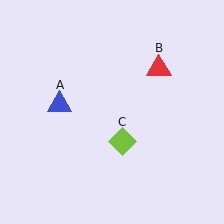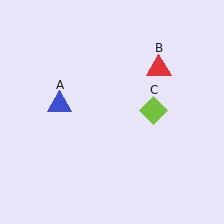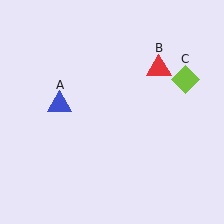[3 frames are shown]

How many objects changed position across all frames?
1 object changed position: lime diamond (object C).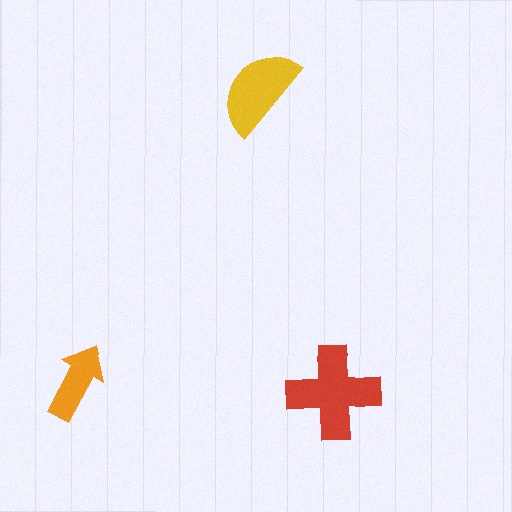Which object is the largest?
The red cross.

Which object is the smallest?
The orange arrow.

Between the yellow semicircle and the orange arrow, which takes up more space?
The yellow semicircle.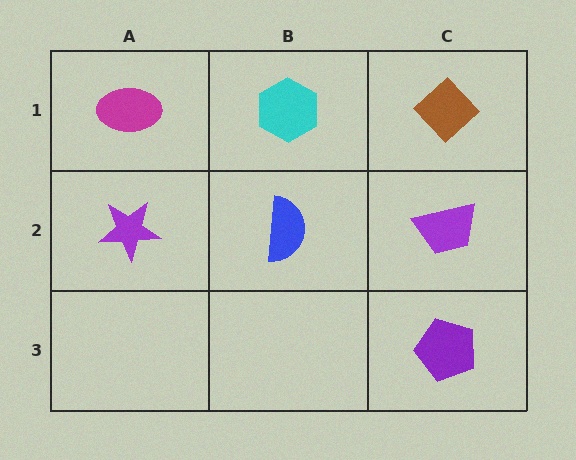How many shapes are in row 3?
1 shape.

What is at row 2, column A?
A purple star.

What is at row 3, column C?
A purple pentagon.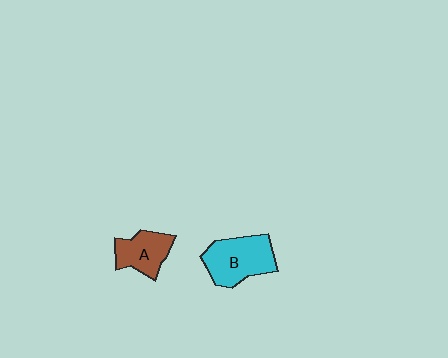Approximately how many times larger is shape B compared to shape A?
Approximately 1.4 times.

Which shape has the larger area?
Shape B (cyan).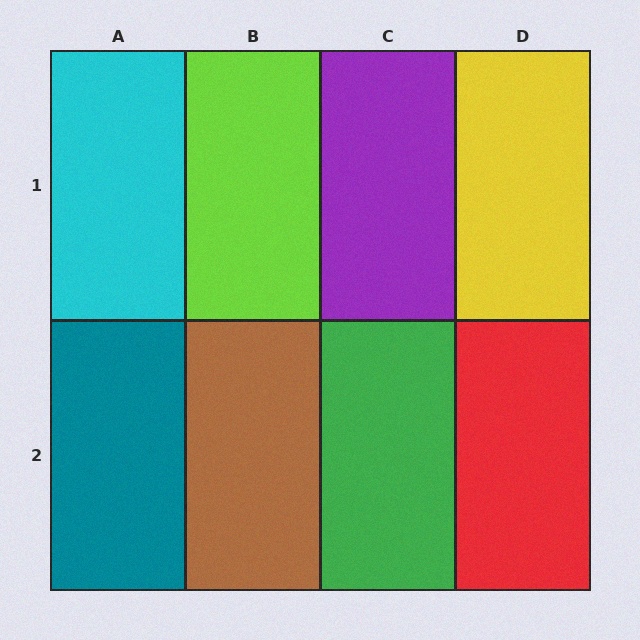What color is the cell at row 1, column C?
Purple.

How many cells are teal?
1 cell is teal.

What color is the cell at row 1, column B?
Lime.